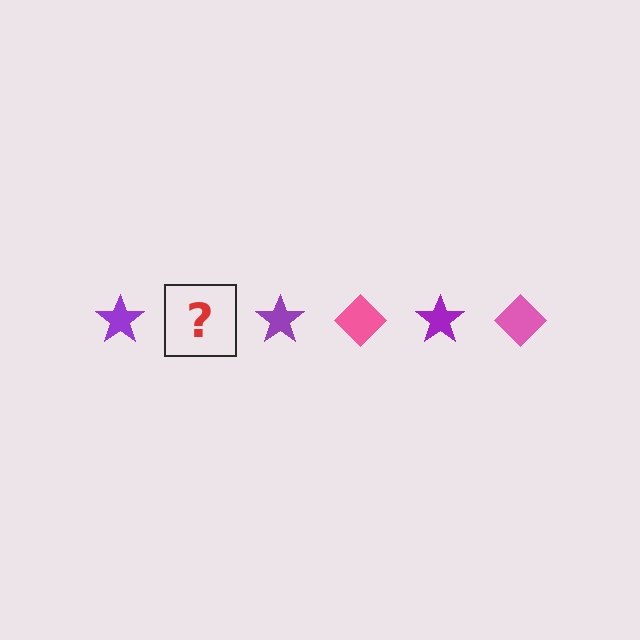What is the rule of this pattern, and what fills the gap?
The rule is that the pattern alternates between purple star and pink diamond. The gap should be filled with a pink diamond.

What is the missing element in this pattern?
The missing element is a pink diamond.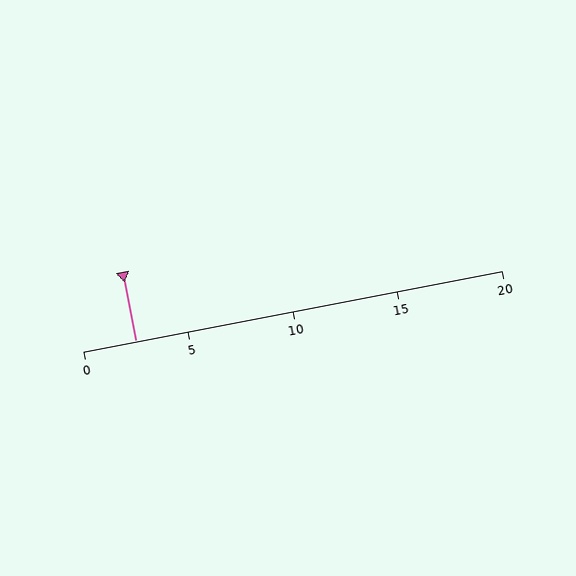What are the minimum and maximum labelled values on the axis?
The axis runs from 0 to 20.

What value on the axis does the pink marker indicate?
The marker indicates approximately 2.5.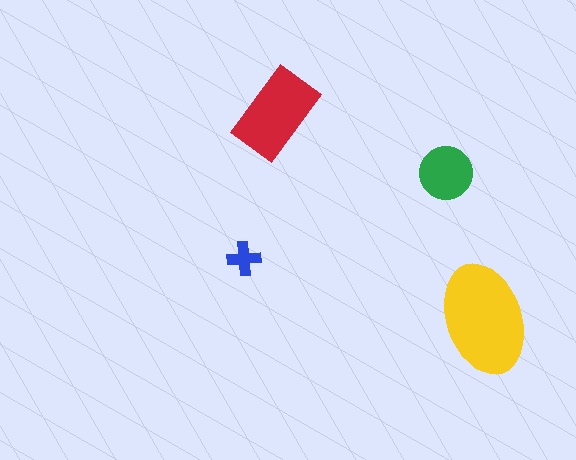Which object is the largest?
The yellow ellipse.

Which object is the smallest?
The blue cross.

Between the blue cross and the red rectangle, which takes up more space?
The red rectangle.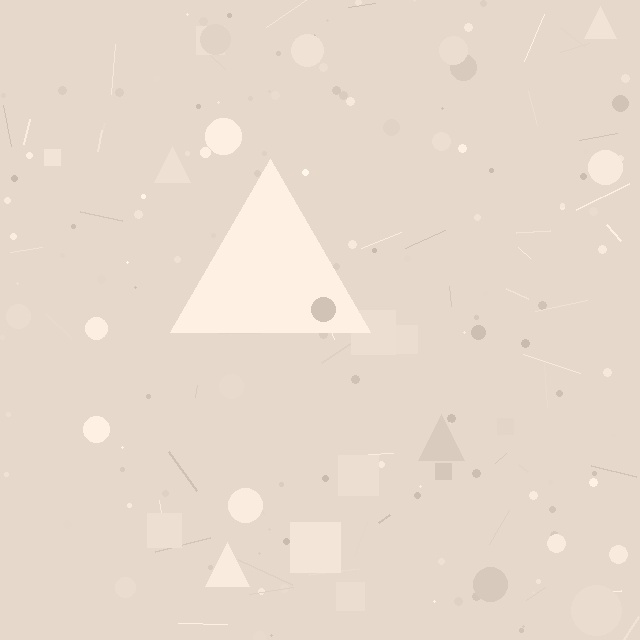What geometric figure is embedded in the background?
A triangle is embedded in the background.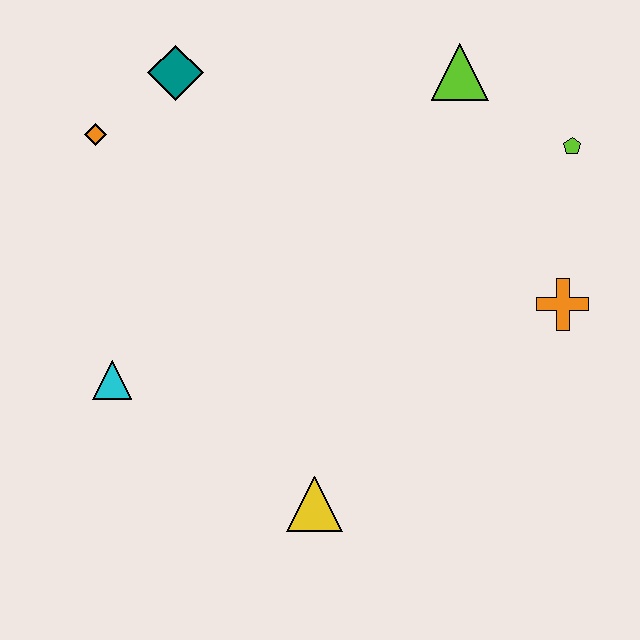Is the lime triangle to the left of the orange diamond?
No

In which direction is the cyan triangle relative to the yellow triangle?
The cyan triangle is to the left of the yellow triangle.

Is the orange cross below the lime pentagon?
Yes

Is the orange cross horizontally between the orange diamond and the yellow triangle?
No